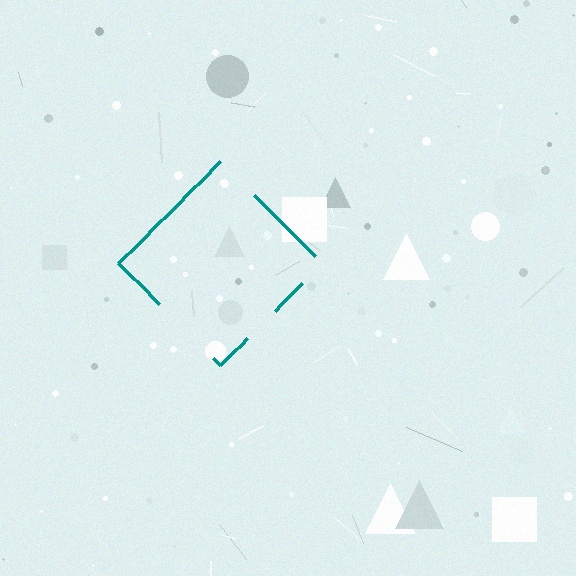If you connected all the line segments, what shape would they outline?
They would outline a diamond.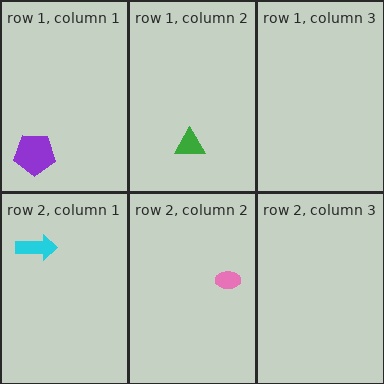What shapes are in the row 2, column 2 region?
The pink ellipse.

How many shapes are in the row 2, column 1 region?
1.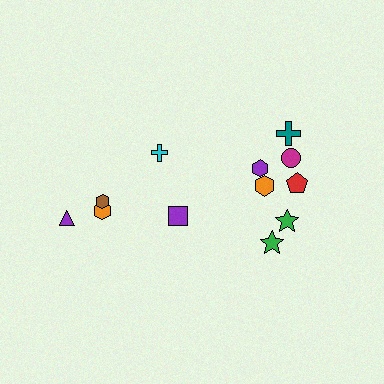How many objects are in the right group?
There are 7 objects.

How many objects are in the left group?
There are 5 objects.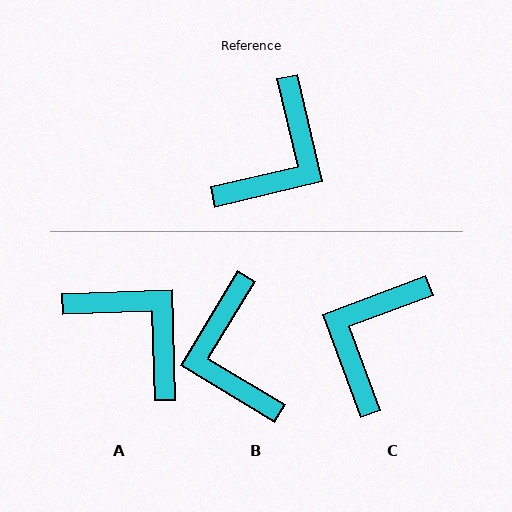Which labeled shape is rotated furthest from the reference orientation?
C, about 173 degrees away.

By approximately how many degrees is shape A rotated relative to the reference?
Approximately 79 degrees counter-clockwise.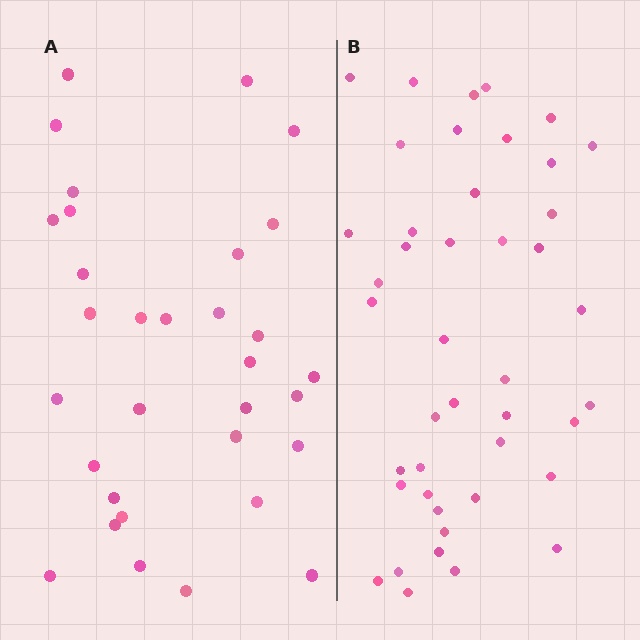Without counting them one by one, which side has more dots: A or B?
Region B (the right region) has more dots.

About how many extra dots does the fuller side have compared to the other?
Region B has roughly 12 or so more dots than region A.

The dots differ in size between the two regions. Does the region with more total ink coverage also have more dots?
No. Region A has more total ink coverage because its dots are larger, but region B actually contains more individual dots. Total area can be misleading — the number of items is what matters here.